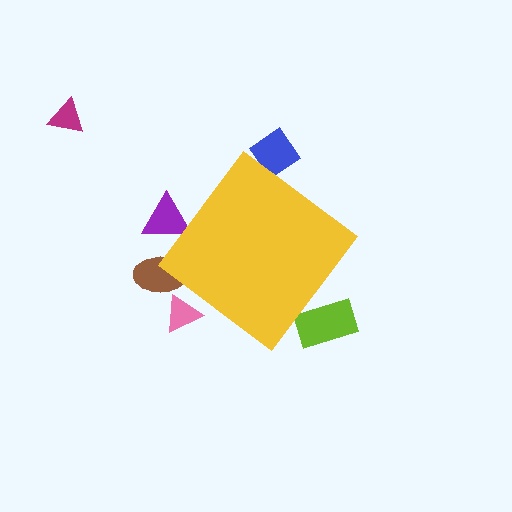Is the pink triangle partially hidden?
Yes, the pink triangle is partially hidden behind the yellow diamond.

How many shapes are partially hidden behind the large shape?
5 shapes are partially hidden.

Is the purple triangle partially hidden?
Yes, the purple triangle is partially hidden behind the yellow diamond.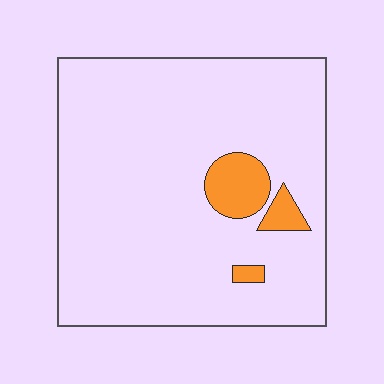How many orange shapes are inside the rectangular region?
3.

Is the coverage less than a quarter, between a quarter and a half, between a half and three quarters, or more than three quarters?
Less than a quarter.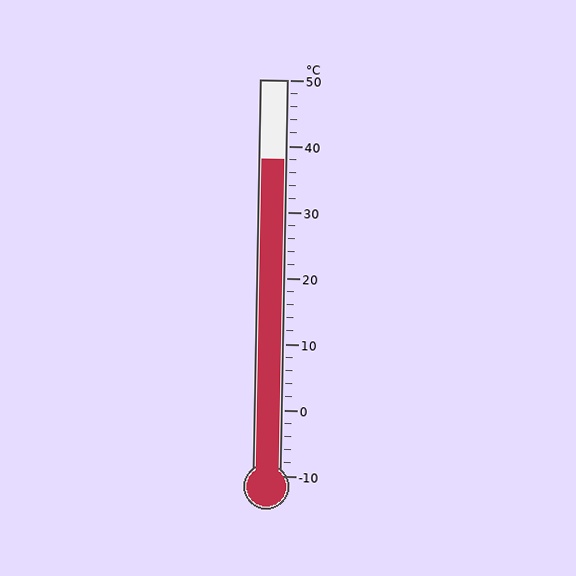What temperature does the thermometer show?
The thermometer shows approximately 38°C.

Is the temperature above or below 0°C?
The temperature is above 0°C.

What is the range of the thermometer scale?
The thermometer scale ranges from -10°C to 50°C.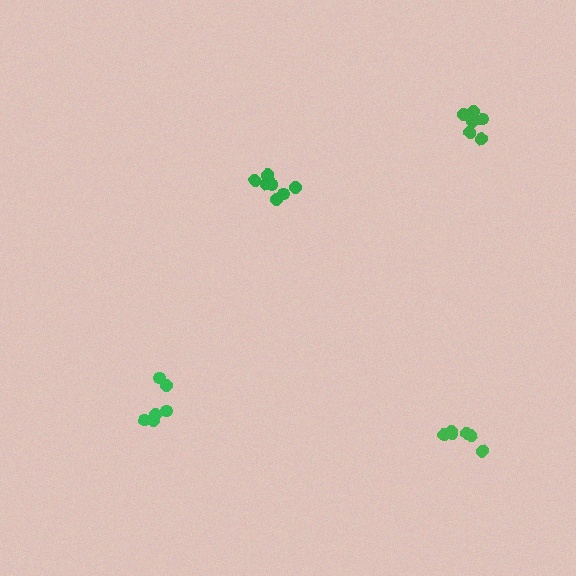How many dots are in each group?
Group 1: 6 dots, Group 2: 6 dots, Group 3: 8 dots, Group 4: 6 dots (26 total).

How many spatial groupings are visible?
There are 4 spatial groupings.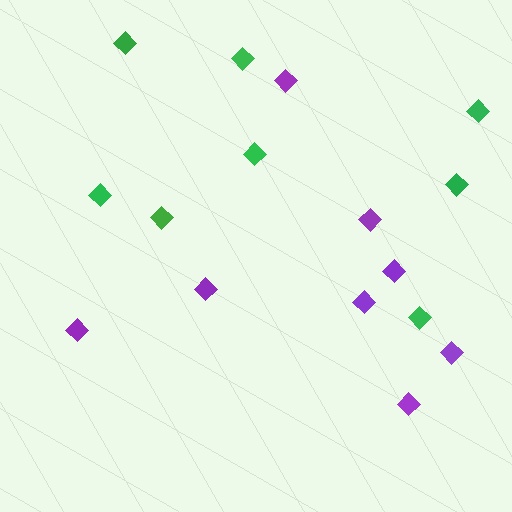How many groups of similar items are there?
There are 2 groups: one group of purple diamonds (8) and one group of green diamonds (8).